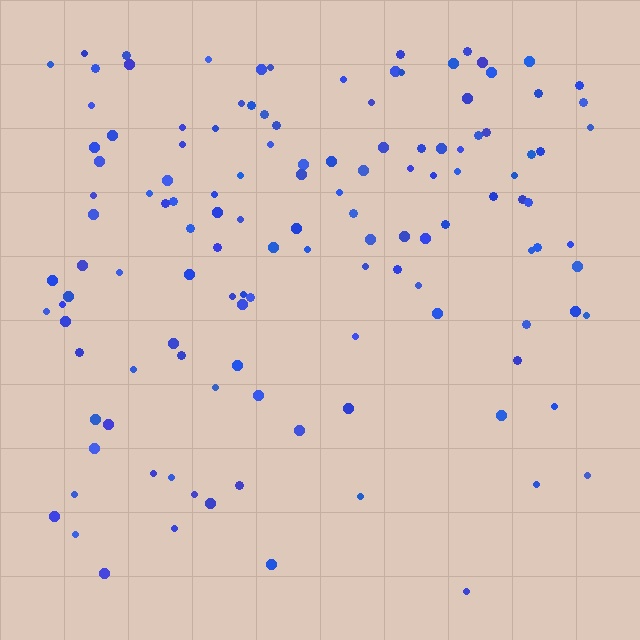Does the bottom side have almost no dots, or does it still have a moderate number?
Still a moderate number, just noticeably fewer than the top.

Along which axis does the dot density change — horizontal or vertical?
Vertical.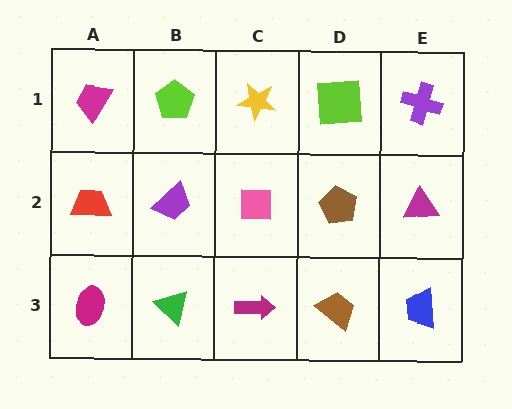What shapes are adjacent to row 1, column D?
A brown pentagon (row 2, column D), a yellow star (row 1, column C), a purple cross (row 1, column E).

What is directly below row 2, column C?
A magenta arrow.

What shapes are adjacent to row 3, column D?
A brown pentagon (row 2, column D), a magenta arrow (row 3, column C), a blue trapezoid (row 3, column E).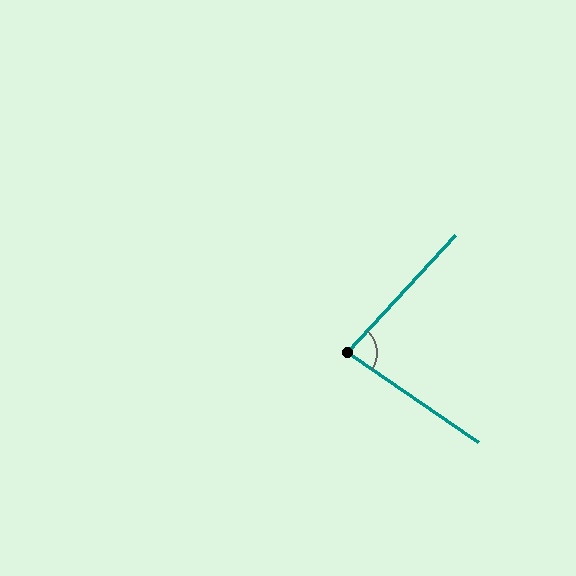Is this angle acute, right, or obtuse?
It is acute.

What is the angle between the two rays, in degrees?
Approximately 82 degrees.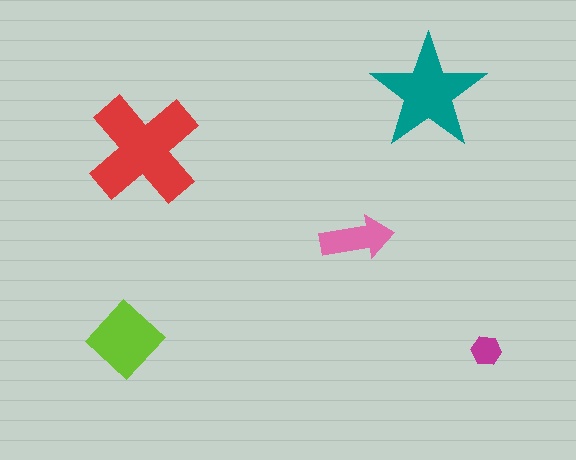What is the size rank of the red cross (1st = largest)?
1st.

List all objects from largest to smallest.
The red cross, the teal star, the lime diamond, the pink arrow, the magenta hexagon.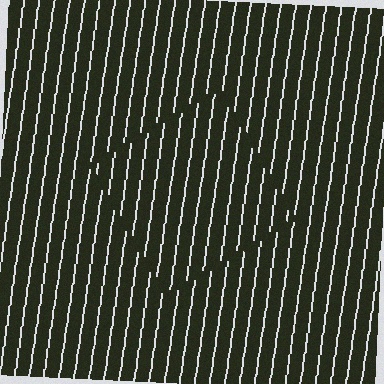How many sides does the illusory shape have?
4 sides — the line-ends trace a square.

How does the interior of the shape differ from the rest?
The interior of the shape contains the same grating, shifted by half a period — the contour is defined by the phase discontinuity where line-ends from the inner and outer gratings abut.